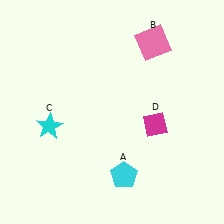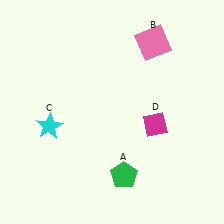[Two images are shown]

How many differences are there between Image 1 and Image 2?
There is 1 difference between the two images.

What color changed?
The pentagon (A) changed from cyan in Image 1 to green in Image 2.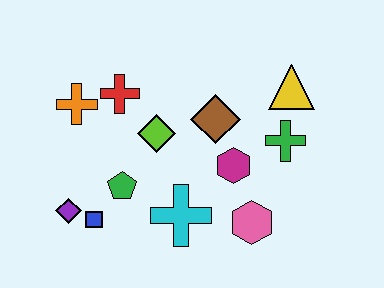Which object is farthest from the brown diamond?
The purple diamond is farthest from the brown diamond.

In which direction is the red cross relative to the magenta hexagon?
The red cross is to the left of the magenta hexagon.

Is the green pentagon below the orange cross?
Yes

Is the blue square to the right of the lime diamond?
No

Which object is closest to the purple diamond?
The blue square is closest to the purple diamond.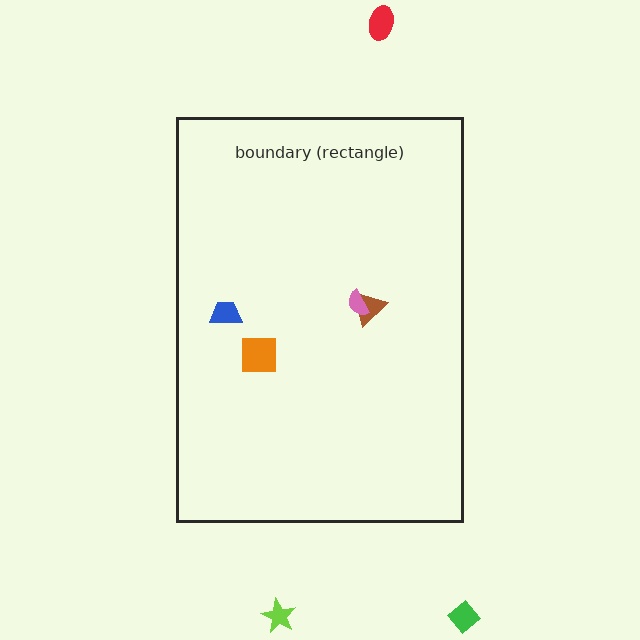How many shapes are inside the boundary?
4 inside, 3 outside.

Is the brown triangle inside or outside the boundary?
Inside.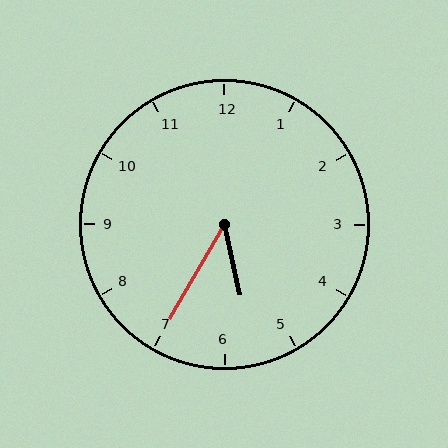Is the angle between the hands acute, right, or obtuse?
It is acute.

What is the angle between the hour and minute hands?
Approximately 42 degrees.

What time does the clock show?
5:35.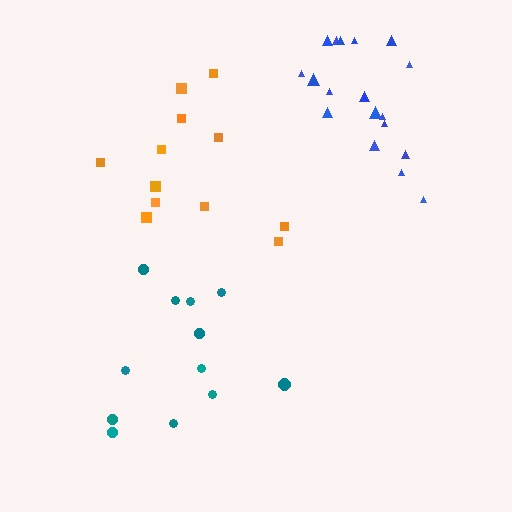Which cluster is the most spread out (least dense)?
Teal.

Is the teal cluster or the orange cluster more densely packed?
Orange.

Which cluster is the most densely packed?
Blue.